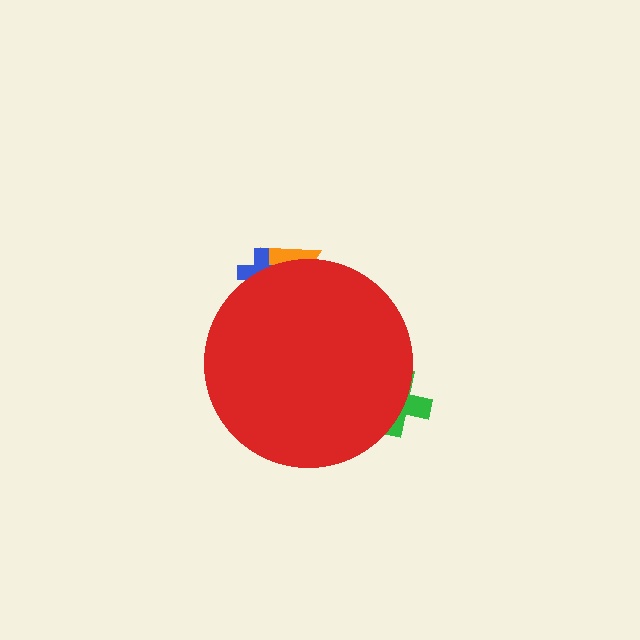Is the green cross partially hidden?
Yes, the green cross is partially hidden behind the red circle.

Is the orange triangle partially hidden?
Yes, the orange triangle is partially hidden behind the red circle.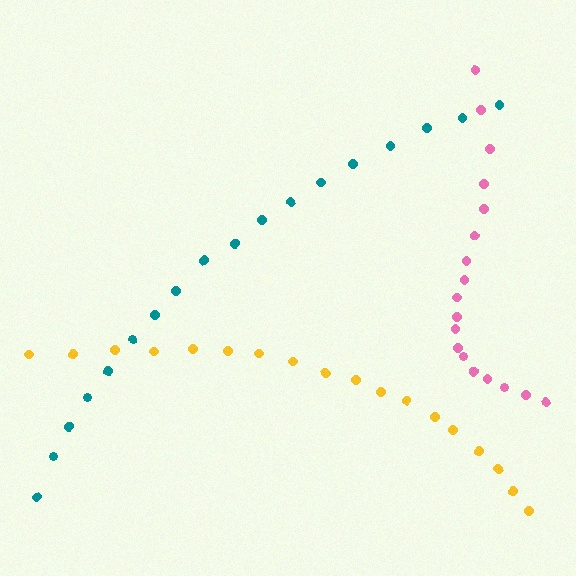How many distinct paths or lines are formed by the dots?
There are 3 distinct paths.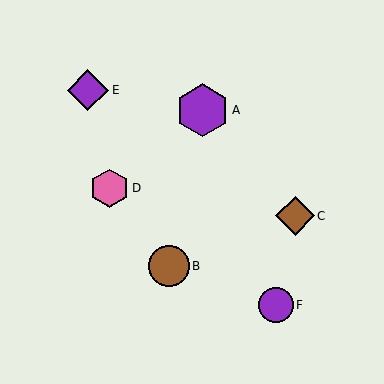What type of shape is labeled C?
Shape C is a brown diamond.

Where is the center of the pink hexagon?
The center of the pink hexagon is at (109, 188).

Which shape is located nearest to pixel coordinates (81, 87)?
The purple diamond (labeled E) at (88, 90) is nearest to that location.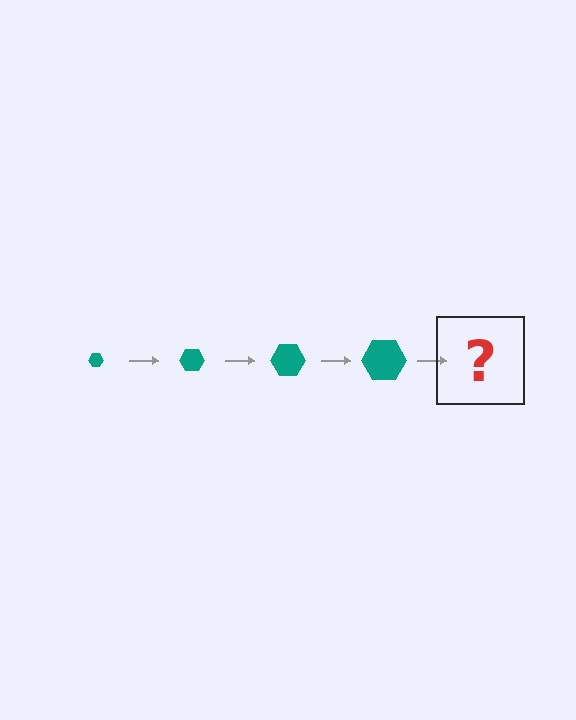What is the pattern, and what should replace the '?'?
The pattern is that the hexagon gets progressively larger each step. The '?' should be a teal hexagon, larger than the previous one.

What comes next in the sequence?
The next element should be a teal hexagon, larger than the previous one.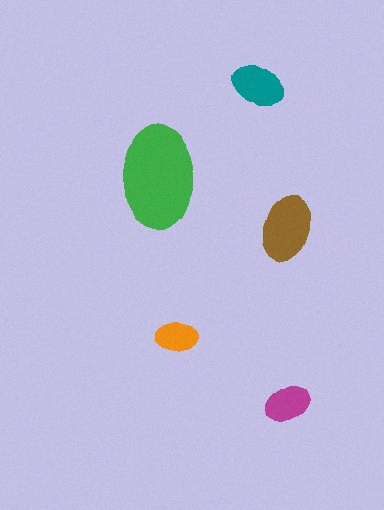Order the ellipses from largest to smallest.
the green one, the brown one, the teal one, the magenta one, the orange one.